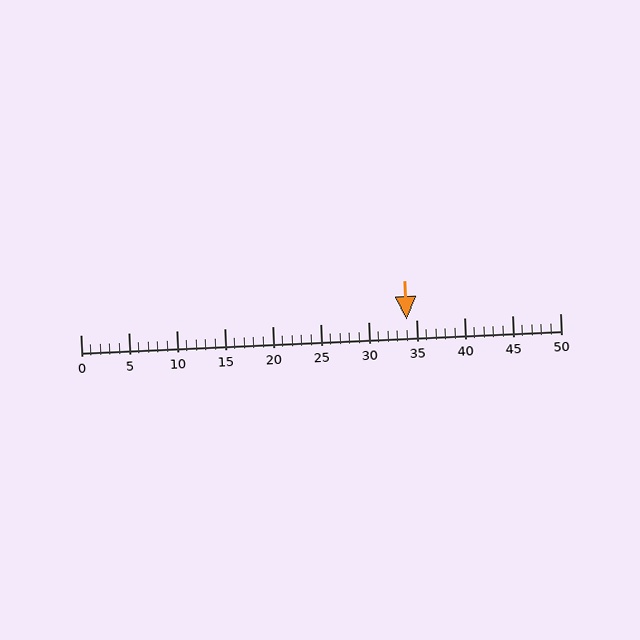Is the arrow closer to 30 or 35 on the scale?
The arrow is closer to 35.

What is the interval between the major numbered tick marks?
The major tick marks are spaced 5 units apart.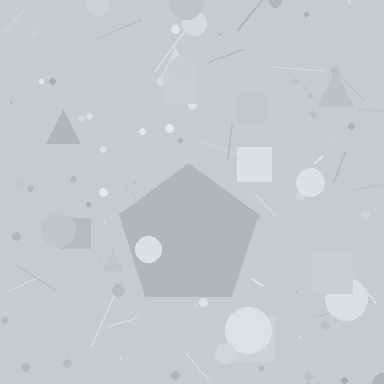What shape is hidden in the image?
A pentagon is hidden in the image.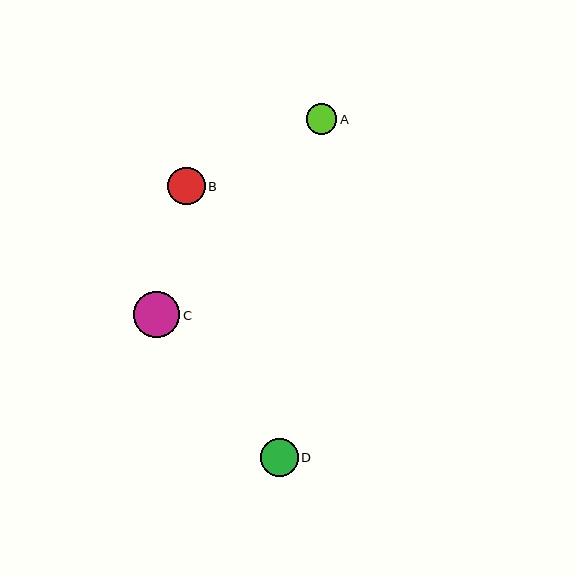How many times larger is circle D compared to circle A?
Circle D is approximately 1.2 times the size of circle A.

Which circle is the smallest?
Circle A is the smallest with a size of approximately 30 pixels.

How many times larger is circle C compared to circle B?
Circle C is approximately 1.2 times the size of circle B.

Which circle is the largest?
Circle C is the largest with a size of approximately 47 pixels.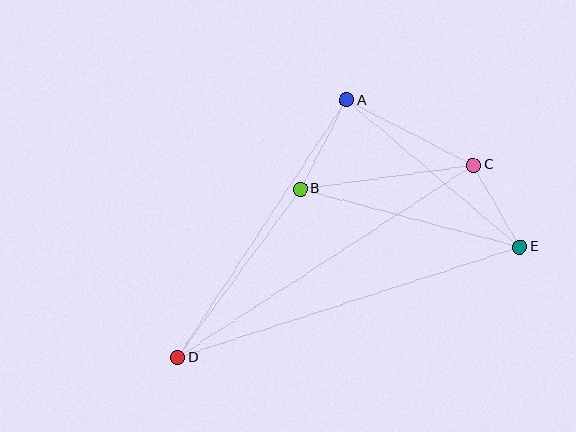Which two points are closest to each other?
Points C and E are closest to each other.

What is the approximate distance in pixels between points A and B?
The distance between A and B is approximately 100 pixels.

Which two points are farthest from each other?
Points D and E are farthest from each other.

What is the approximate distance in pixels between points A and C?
The distance between A and C is approximately 142 pixels.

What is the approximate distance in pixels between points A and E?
The distance between A and E is approximately 227 pixels.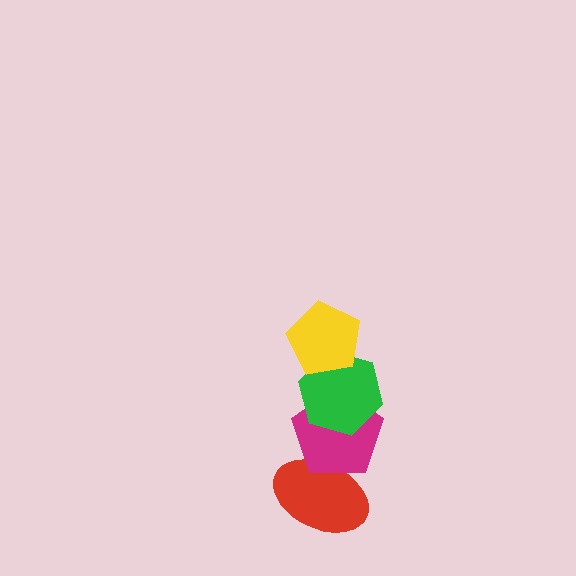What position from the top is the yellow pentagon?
The yellow pentagon is 1st from the top.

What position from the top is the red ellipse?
The red ellipse is 4th from the top.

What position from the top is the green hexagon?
The green hexagon is 2nd from the top.